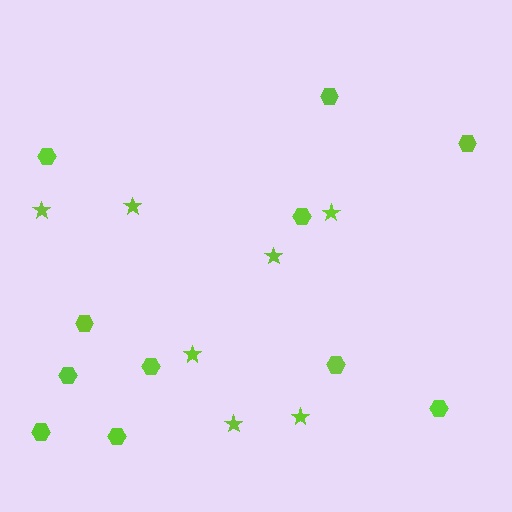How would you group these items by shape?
There are 2 groups: one group of hexagons (11) and one group of stars (7).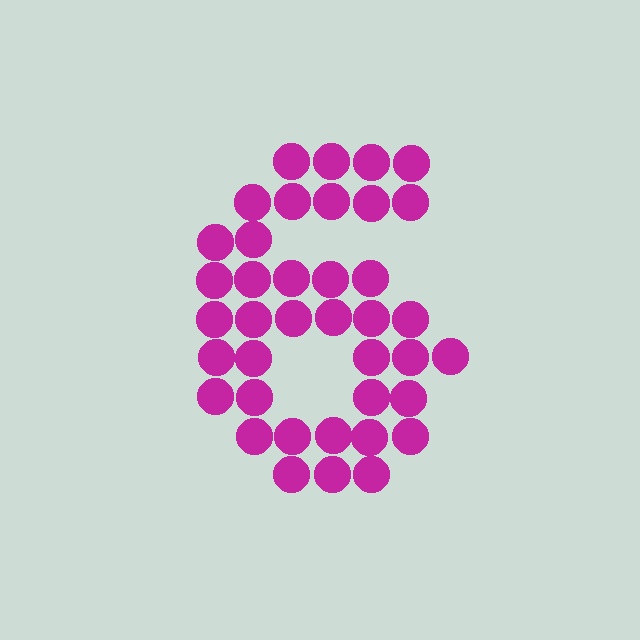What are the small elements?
The small elements are circles.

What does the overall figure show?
The overall figure shows the digit 6.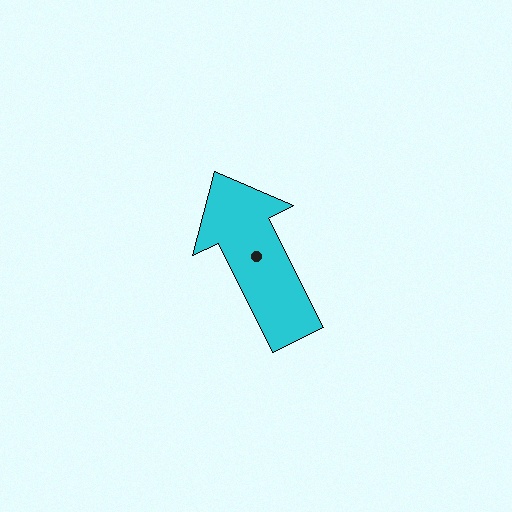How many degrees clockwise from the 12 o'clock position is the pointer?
Approximately 334 degrees.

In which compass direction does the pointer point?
Northwest.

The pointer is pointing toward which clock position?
Roughly 11 o'clock.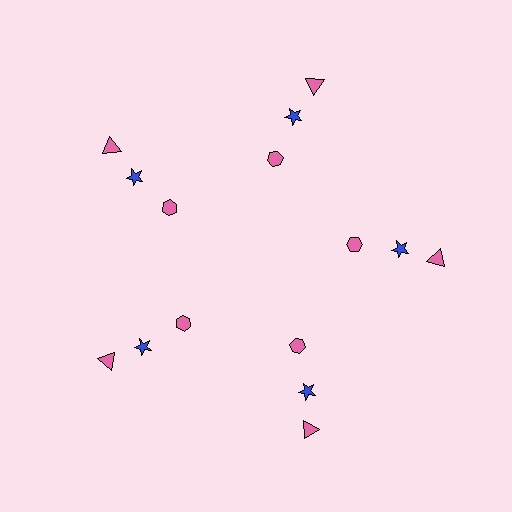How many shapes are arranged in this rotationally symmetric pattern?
There are 15 shapes, arranged in 5 groups of 3.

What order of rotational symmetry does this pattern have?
This pattern has 5-fold rotational symmetry.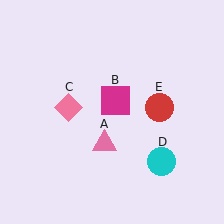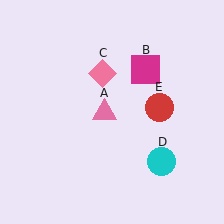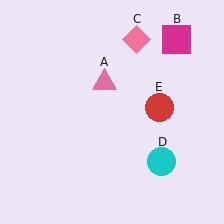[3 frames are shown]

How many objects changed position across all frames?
3 objects changed position: pink triangle (object A), magenta square (object B), pink diamond (object C).